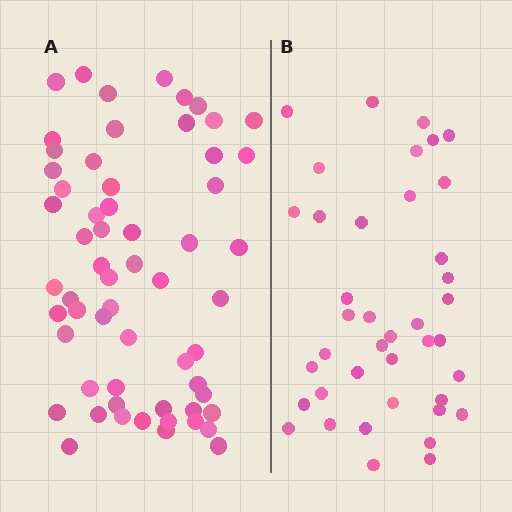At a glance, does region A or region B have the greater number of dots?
Region A (the left region) has more dots.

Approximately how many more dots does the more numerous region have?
Region A has approximately 20 more dots than region B.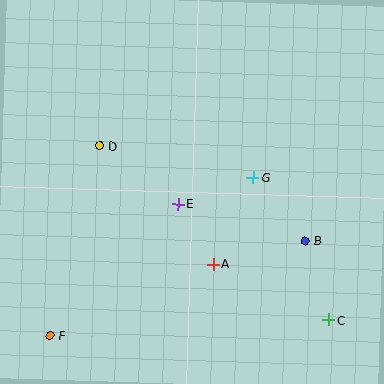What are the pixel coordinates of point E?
Point E is at (178, 204).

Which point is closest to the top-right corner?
Point G is closest to the top-right corner.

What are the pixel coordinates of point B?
Point B is at (305, 241).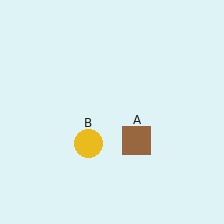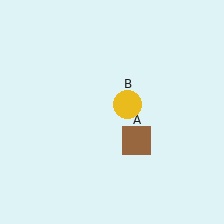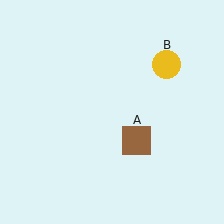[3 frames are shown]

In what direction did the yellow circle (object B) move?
The yellow circle (object B) moved up and to the right.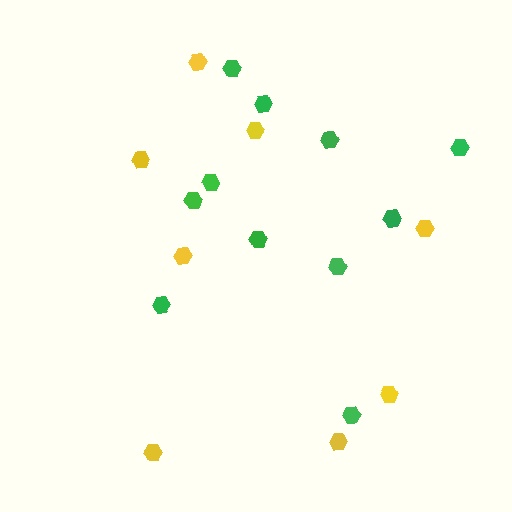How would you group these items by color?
There are 2 groups: one group of yellow hexagons (8) and one group of green hexagons (11).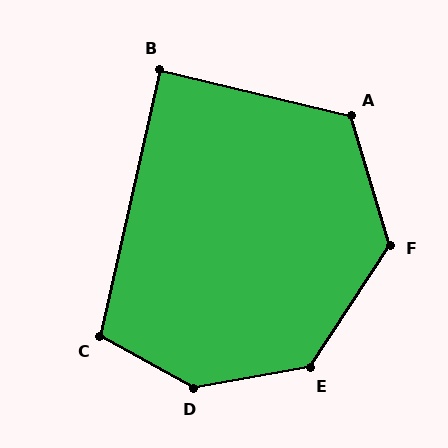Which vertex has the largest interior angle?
D, at approximately 141 degrees.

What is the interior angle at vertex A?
Approximately 120 degrees (obtuse).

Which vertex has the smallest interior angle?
B, at approximately 89 degrees.